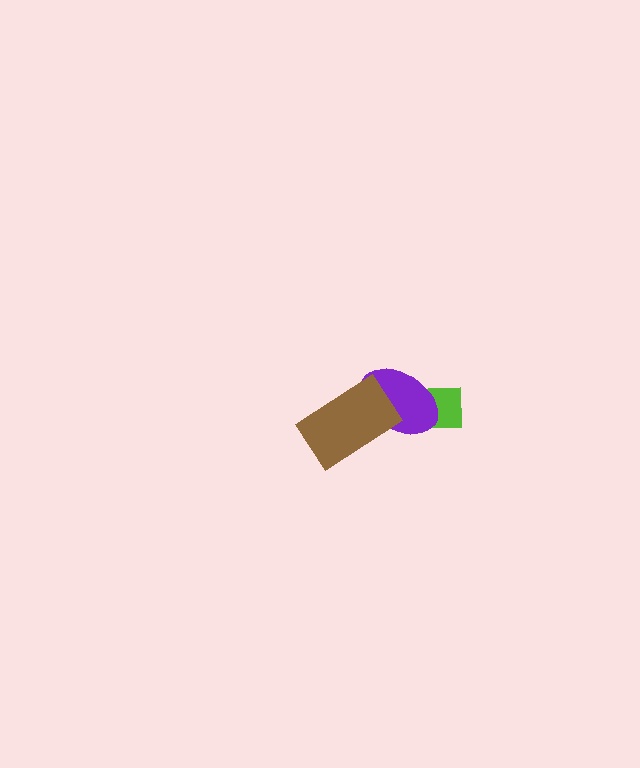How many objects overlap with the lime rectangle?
1 object overlaps with the lime rectangle.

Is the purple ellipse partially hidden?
Yes, it is partially covered by another shape.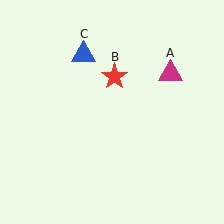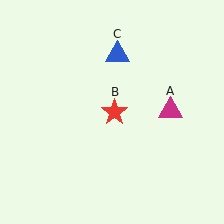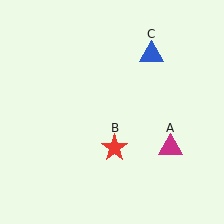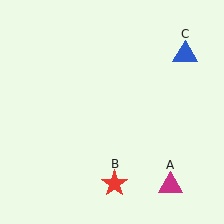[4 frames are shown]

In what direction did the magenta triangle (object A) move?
The magenta triangle (object A) moved down.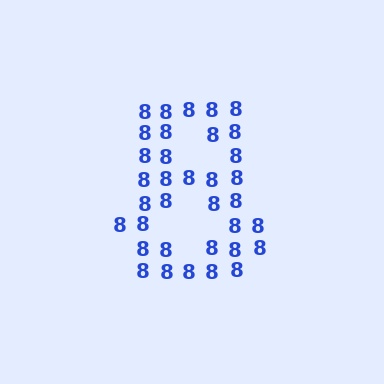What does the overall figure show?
The overall figure shows the digit 8.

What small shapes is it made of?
It is made of small digit 8's.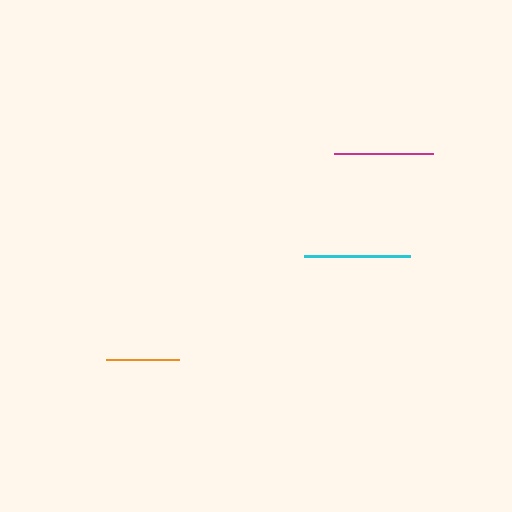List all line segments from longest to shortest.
From longest to shortest: cyan, magenta, orange.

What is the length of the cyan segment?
The cyan segment is approximately 106 pixels long.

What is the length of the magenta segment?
The magenta segment is approximately 99 pixels long.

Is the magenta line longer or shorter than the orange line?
The magenta line is longer than the orange line.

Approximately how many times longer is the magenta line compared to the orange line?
The magenta line is approximately 1.4 times the length of the orange line.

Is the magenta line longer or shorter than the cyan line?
The cyan line is longer than the magenta line.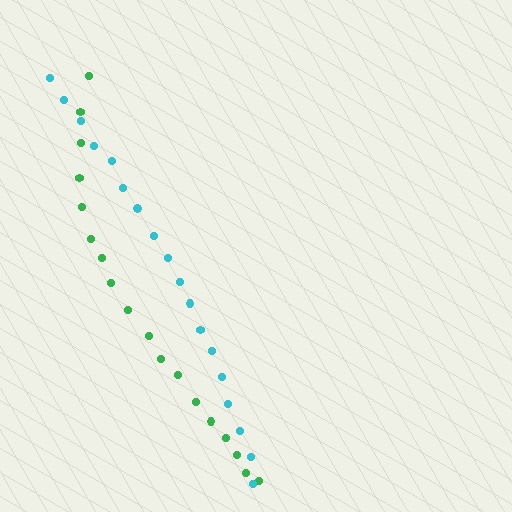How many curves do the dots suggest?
There are 2 distinct paths.